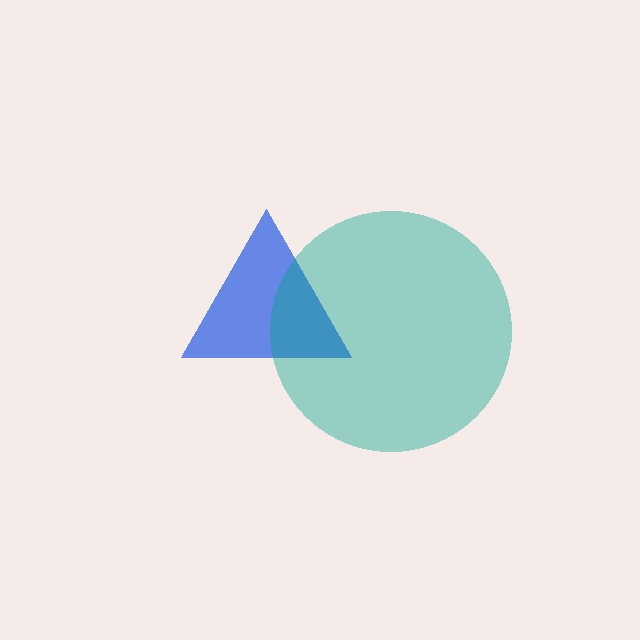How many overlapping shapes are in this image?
There are 2 overlapping shapes in the image.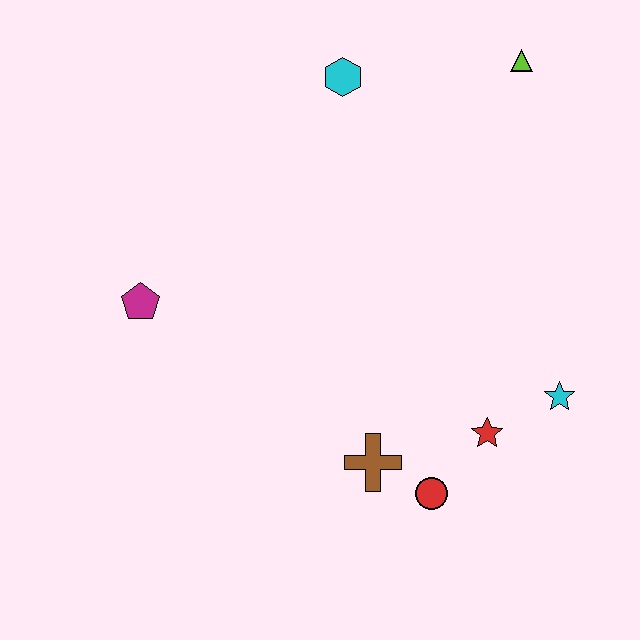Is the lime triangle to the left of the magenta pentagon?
No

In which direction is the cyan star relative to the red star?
The cyan star is to the right of the red star.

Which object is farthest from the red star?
The cyan hexagon is farthest from the red star.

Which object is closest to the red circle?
The brown cross is closest to the red circle.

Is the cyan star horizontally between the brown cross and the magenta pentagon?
No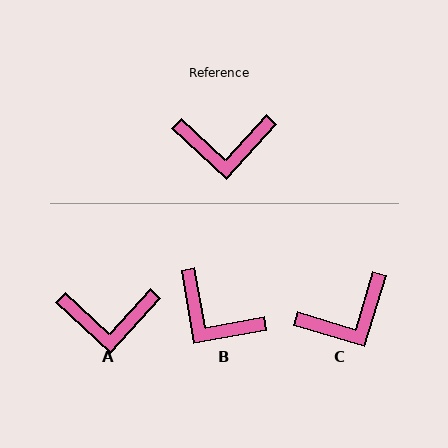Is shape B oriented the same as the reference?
No, it is off by about 38 degrees.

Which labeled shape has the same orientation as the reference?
A.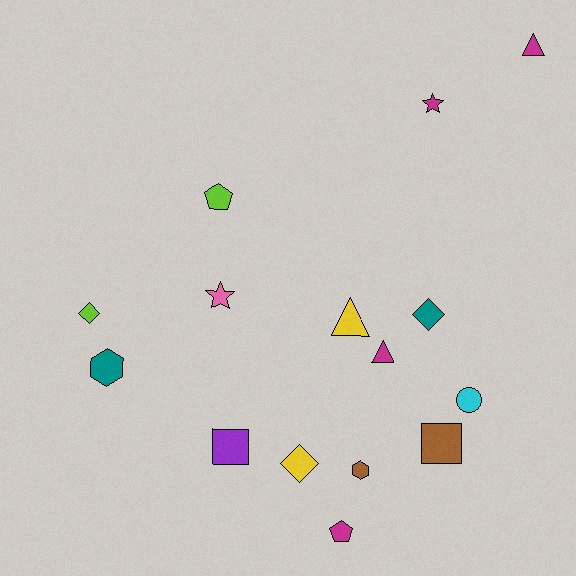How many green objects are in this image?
There are no green objects.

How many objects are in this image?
There are 15 objects.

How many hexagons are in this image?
There are 2 hexagons.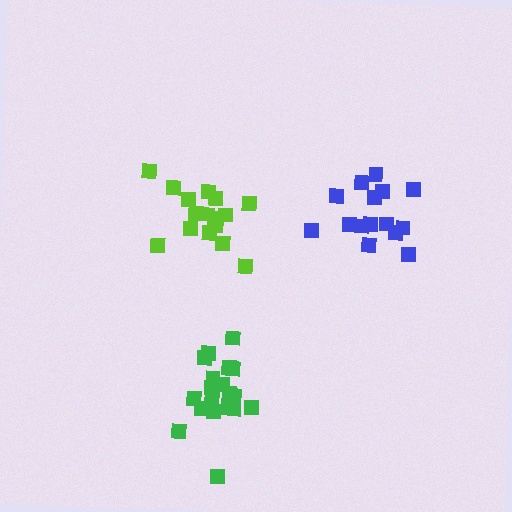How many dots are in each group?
Group 1: 19 dots, Group 2: 17 dots, Group 3: 15 dots (51 total).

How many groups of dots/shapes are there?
There are 3 groups.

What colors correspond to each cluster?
The clusters are colored: green, lime, blue.